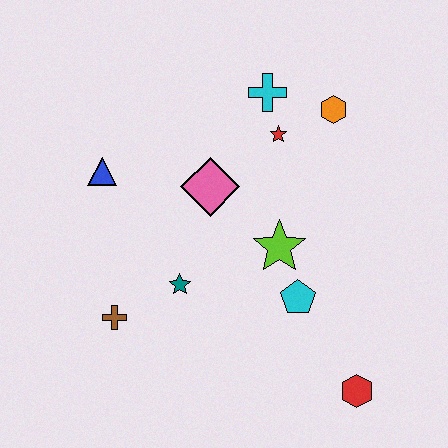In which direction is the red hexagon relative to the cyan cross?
The red hexagon is below the cyan cross.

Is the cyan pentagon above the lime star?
No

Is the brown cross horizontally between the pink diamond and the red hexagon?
No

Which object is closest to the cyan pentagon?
The lime star is closest to the cyan pentagon.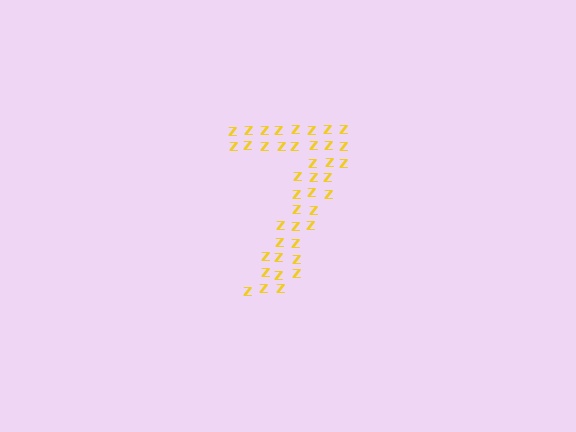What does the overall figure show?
The overall figure shows the digit 7.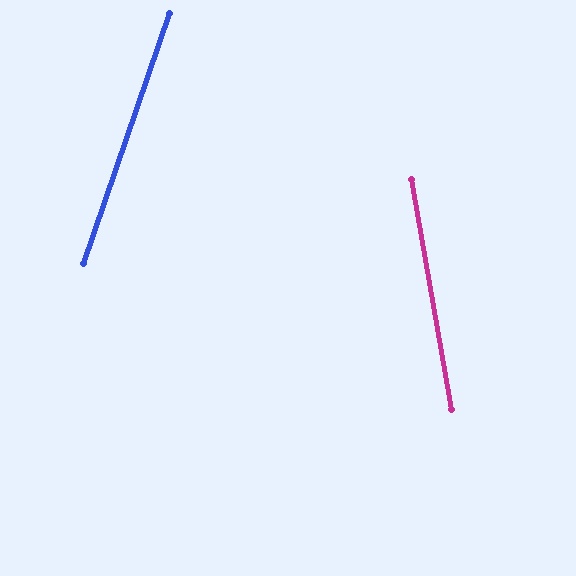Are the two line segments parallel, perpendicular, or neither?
Neither parallel nor perpendicular — they differ by about 29°.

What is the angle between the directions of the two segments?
Approximately 29 degrees.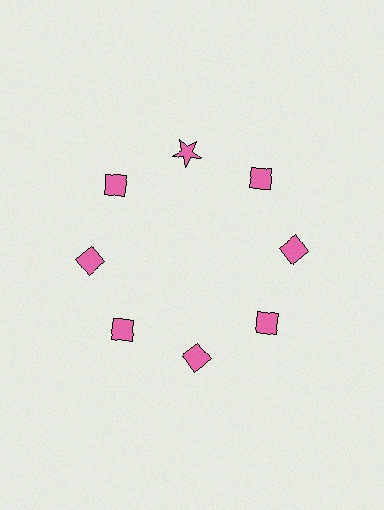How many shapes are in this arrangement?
There are 8 shapes arranged in a ring pattern.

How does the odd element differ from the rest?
It has a different shape: star instead of diamond.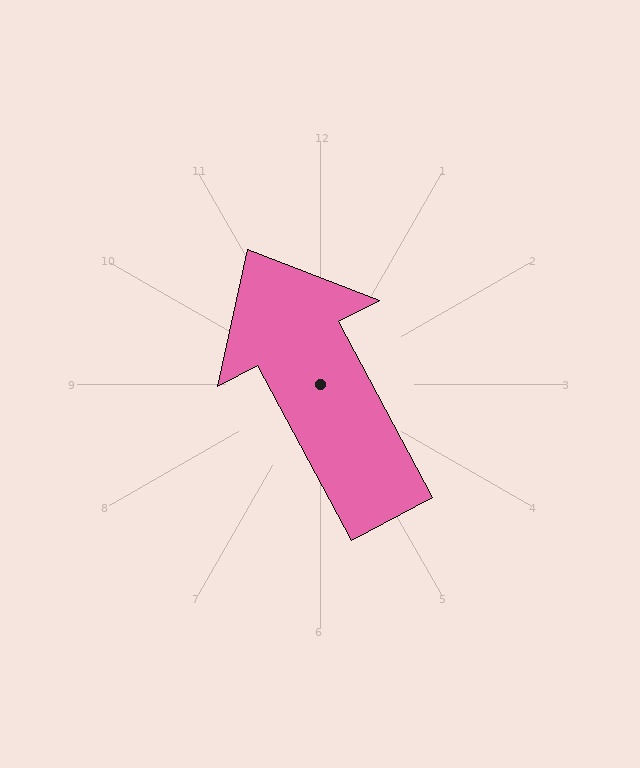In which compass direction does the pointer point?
Northwest.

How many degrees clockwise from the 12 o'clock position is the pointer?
Approximately 332 degrees.